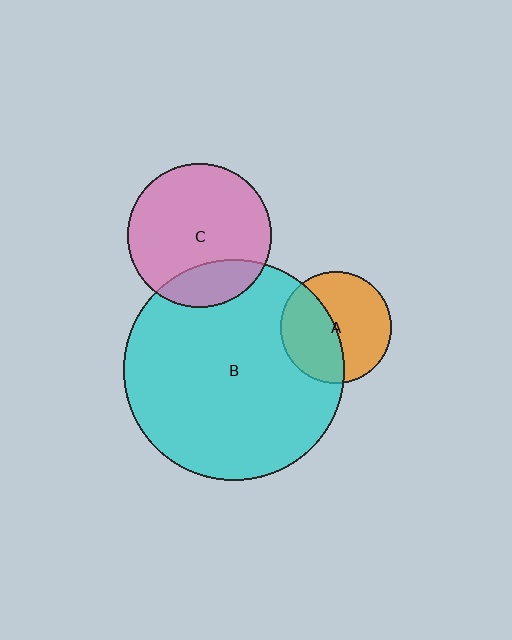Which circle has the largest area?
Circle B (cyan).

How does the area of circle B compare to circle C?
Approximately 2.4 times.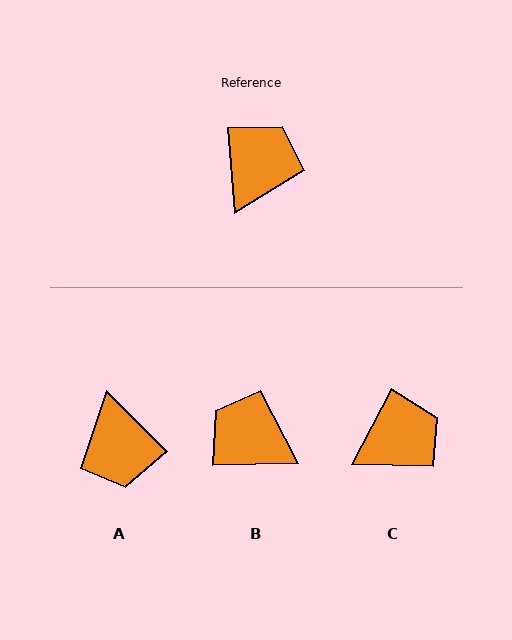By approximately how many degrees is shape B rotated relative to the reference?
Approximately 87 degrees counter-clockwise.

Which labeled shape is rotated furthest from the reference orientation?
A, about 140 degrees away.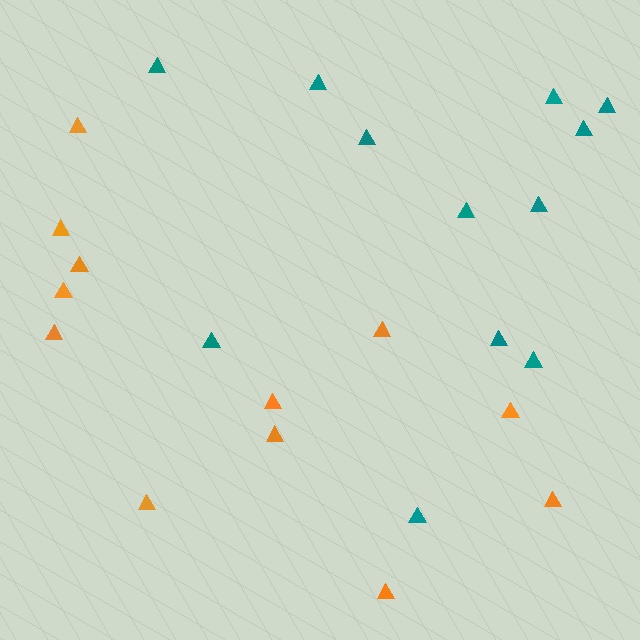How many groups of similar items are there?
There are 2 groups: one group of teal triangles (12) and one group of orange triangles (12).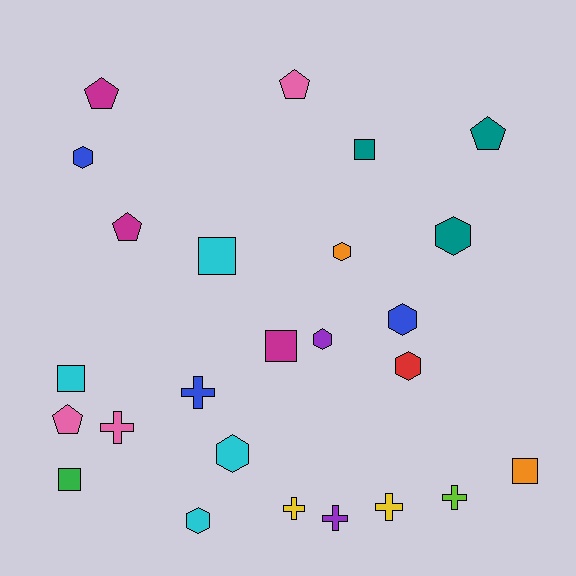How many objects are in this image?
There are 25 objects.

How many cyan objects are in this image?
There are 4 cyan objects.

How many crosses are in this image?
There are 6 crosses.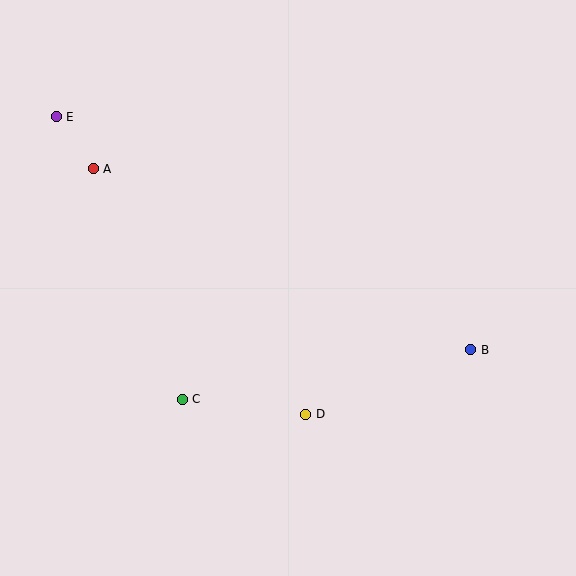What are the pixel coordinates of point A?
Point A is at (93, 169).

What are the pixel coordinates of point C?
Point C is at (182, 399).